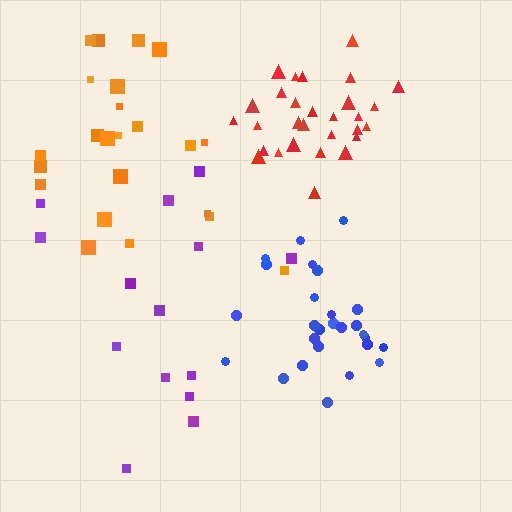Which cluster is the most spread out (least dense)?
Purple.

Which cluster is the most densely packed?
Red.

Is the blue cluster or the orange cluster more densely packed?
Blue.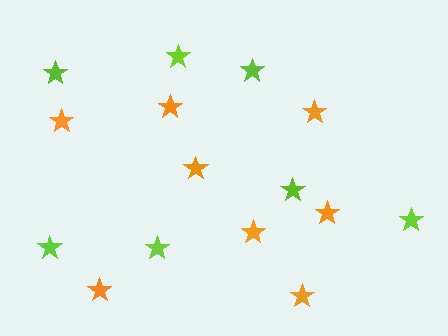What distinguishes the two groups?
There are 2 groups: one group of lime stars (7) and one group of orange stars (8).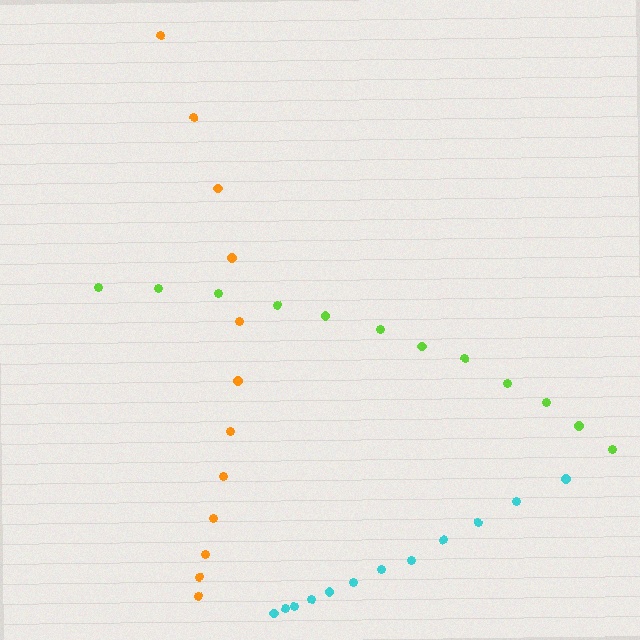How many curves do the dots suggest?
There are 3 distinct paths.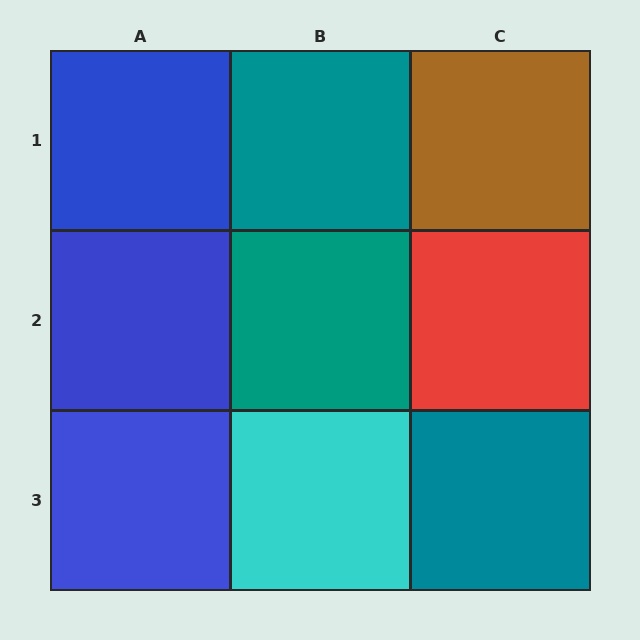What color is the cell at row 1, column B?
Teal.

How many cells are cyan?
1 cell is cyan.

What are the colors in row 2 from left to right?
Blue, teal, red.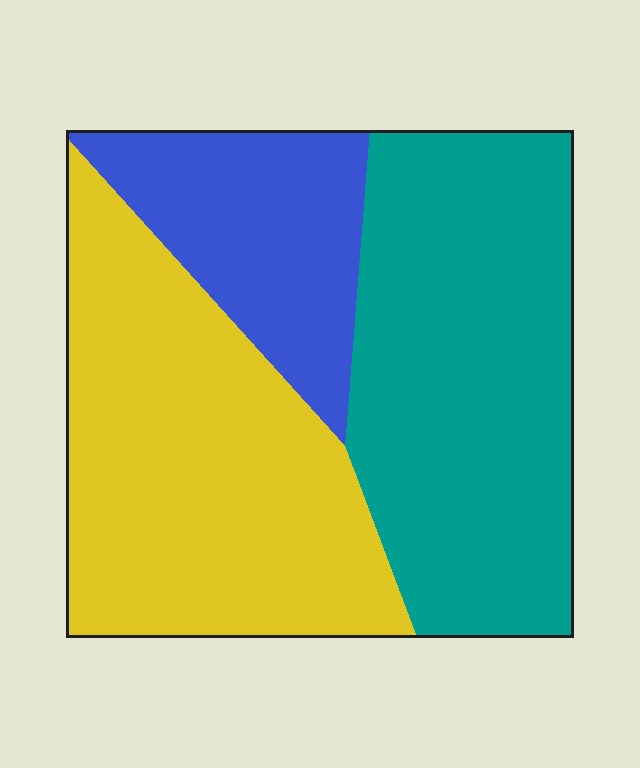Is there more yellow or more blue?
Yellow.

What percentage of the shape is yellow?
Yellow covers roughly 40% of the shape.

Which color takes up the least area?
Blue, at roughly 20%.